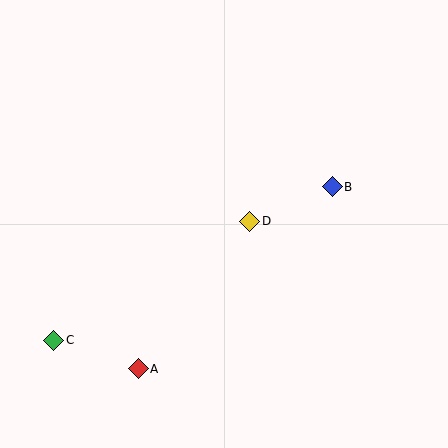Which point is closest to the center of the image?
Point D at (250, 221) is closest to the center.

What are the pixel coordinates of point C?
Point C is at (54, 340).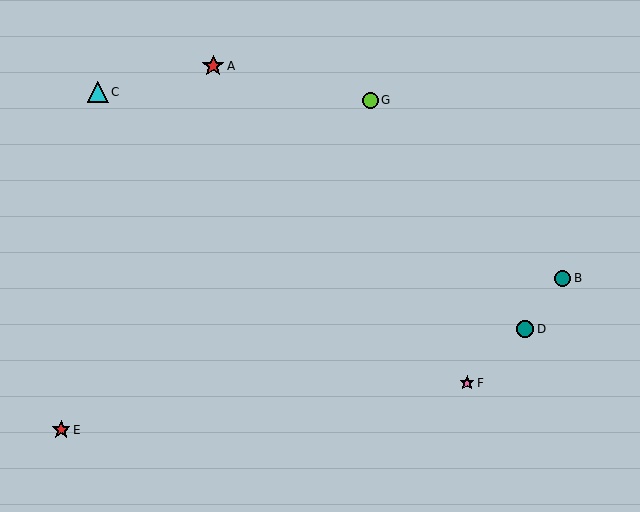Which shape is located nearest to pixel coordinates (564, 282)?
The teal circle (labeled B) at (563, 278) is nearest to that location.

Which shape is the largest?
The red star (labeled A) is the largest.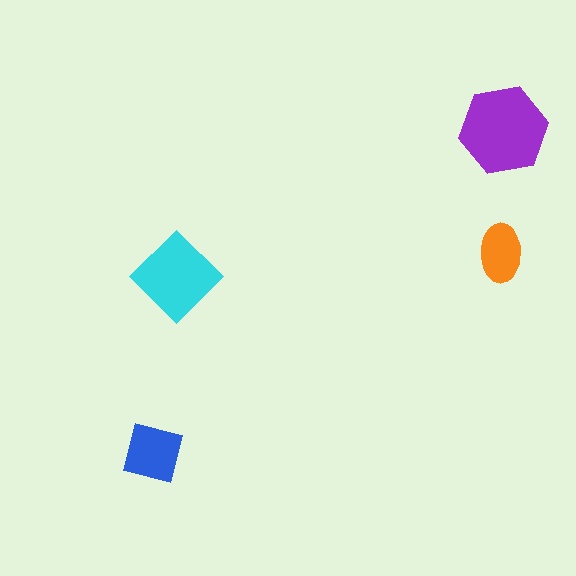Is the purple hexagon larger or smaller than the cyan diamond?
Larger.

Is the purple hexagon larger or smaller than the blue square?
Larger.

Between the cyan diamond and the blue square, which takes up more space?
The cyan diamond.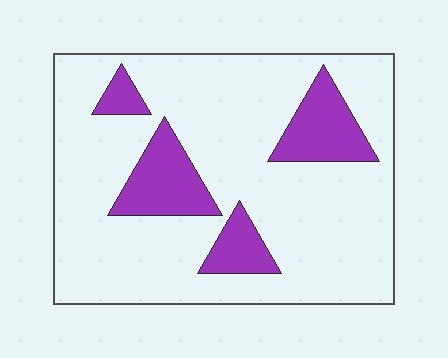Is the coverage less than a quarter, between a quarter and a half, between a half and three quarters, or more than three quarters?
Less than a quarter.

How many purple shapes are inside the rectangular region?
4.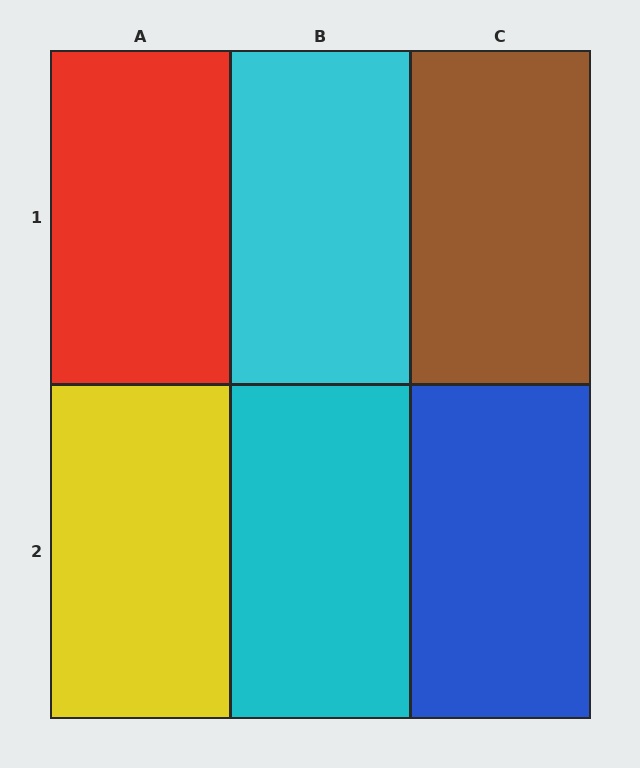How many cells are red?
1 cell is red.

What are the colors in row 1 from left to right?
Red, cyan, brown.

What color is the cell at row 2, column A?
Yellow.